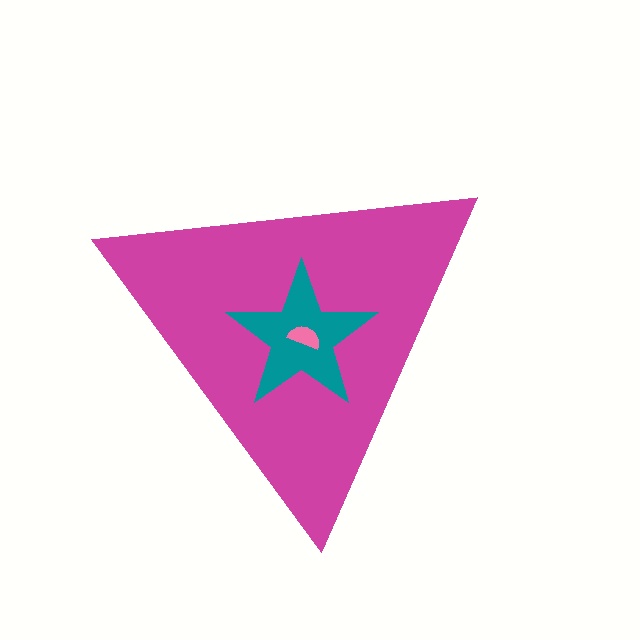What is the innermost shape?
The pink semicircle.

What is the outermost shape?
The magenta triangle.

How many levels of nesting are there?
3.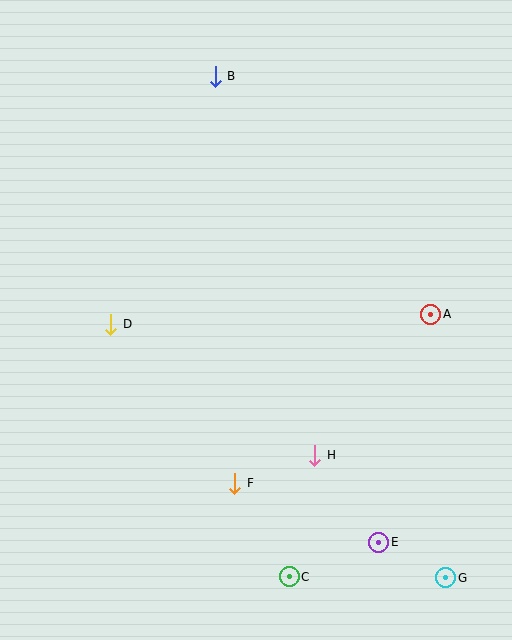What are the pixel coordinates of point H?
Point H is at (315, 455).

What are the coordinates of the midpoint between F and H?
The midpoint between F and H is at (275, 469).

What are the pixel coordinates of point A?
Point A is at (431, 314).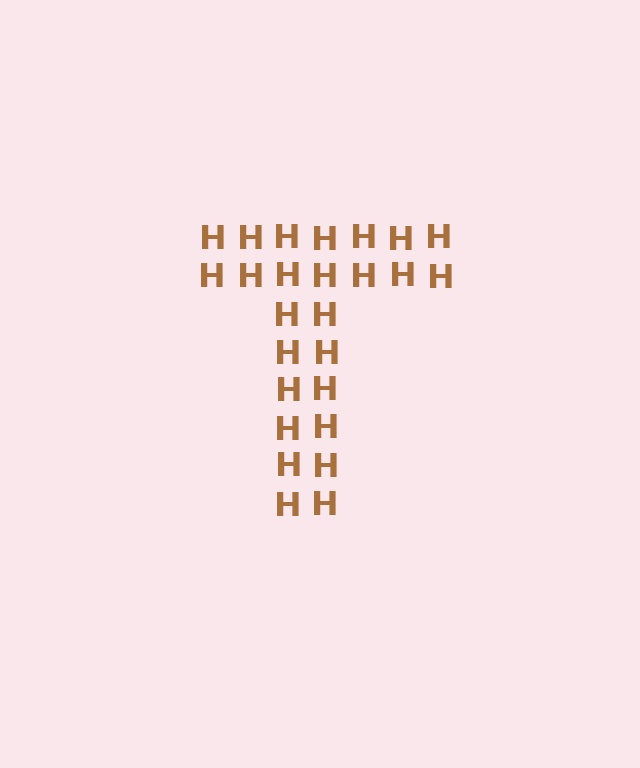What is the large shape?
The large shape is the letter T.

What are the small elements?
The small elements are letter H's.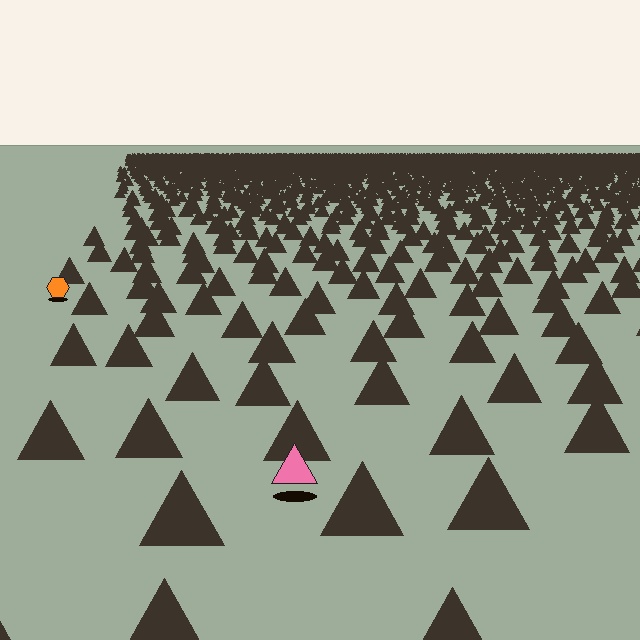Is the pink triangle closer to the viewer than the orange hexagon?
Yes. The pink triangle is closer — you can tell from the texture gradient: the ground texture is coarser near it.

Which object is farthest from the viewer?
The orange hexagon is farthest from the viewer. It appears smaller and the ground texture around it is denser.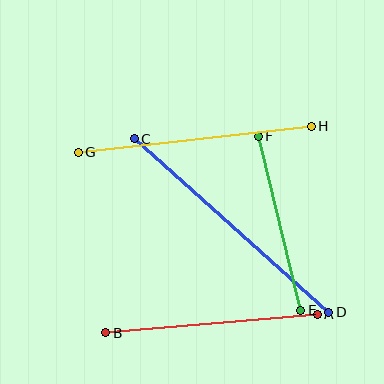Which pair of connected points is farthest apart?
Points C and D are farthest apart.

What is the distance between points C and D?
The distance is approximately 261 pixels.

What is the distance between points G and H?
The distance is approximately 234 pixels.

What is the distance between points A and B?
The distance is approximately 212 pixels.